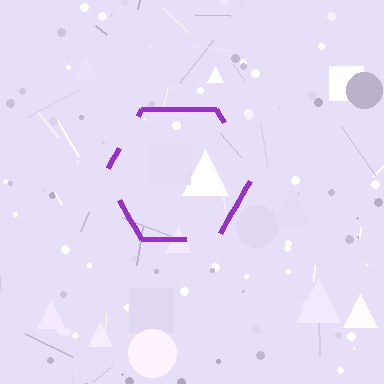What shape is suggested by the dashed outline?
The dashed outline suggests a hexagon.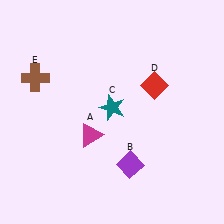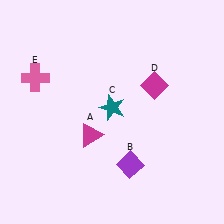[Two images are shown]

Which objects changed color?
D changed from red to magenta. E changed from brown to pink.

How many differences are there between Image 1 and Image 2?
There are 2 differences between the two images.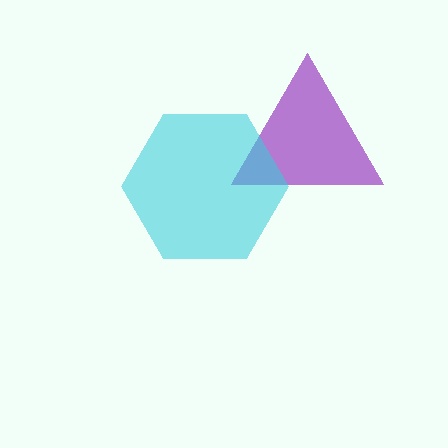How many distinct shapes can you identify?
There are 2 distinct shapes: a purple triangle, a cyan hexagon.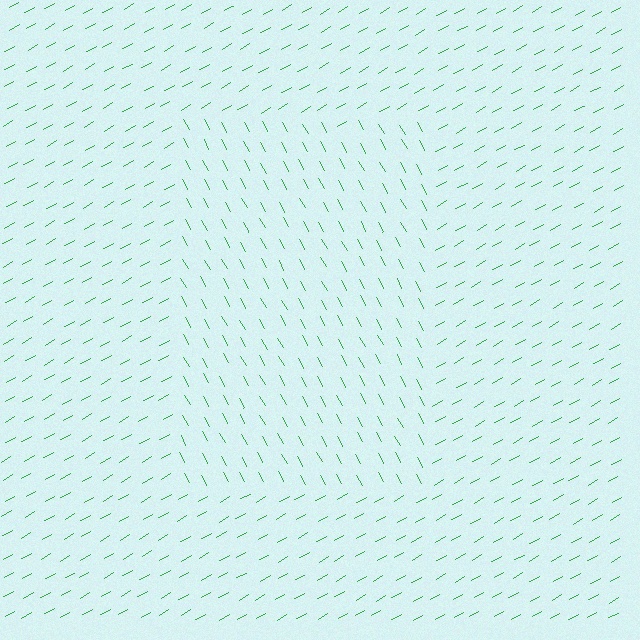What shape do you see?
I see a rectangle.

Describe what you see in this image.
The image is filled with small green line segments. A rectangle region in the image has lines oriented differently from the surrounding lines, creating a visible texture boundary.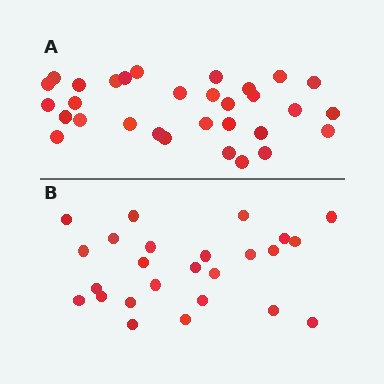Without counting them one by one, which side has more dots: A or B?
Region A (the top region) has more dots.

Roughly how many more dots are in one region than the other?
Region A has about 6 more dots than region B.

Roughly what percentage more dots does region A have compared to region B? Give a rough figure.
About 25% more.